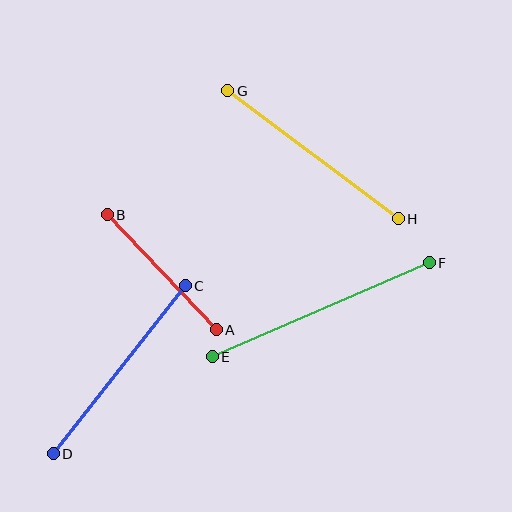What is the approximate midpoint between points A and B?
The midpoint is at approximately (162, 272) pixels.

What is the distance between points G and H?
The distance is approximately 213 pixels.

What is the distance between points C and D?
The distance is approximately 214 pixels.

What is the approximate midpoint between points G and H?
The midpoint is at approximately (313, 155) pixels.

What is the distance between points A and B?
The distance is approximately 158 pixels.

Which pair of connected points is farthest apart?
Points E and F are farthest apart.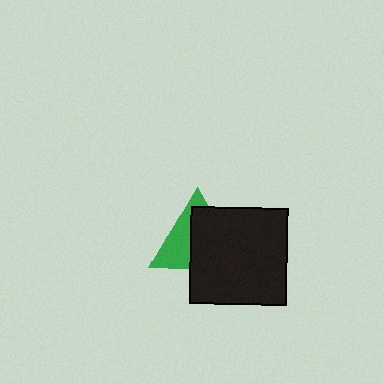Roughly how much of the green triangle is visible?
A small part of it is visible (roughly 43%).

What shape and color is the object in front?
The object in front is a black square.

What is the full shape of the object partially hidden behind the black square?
The partially hidden object is a green triangle.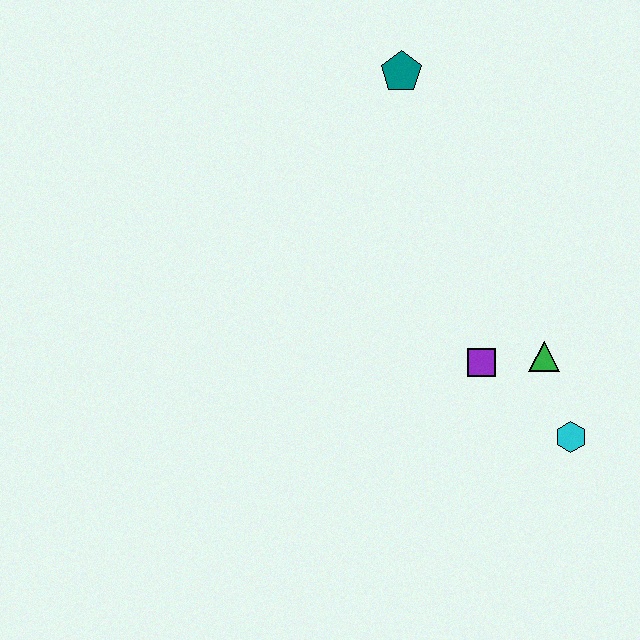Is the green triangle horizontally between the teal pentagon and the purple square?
No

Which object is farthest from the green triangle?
The teal pentagon is farthest from the green triangle.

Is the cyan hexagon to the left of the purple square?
No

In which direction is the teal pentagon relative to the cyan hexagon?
The teal pentagon is above the cyan hexagon.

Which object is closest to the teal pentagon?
The purple square is closest to the teal pentagon.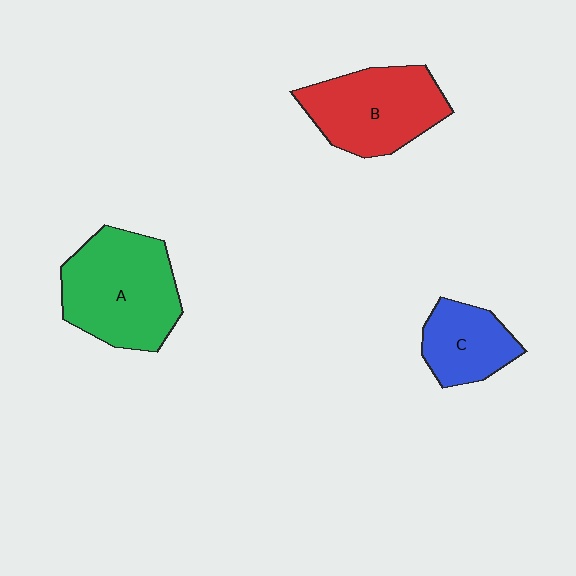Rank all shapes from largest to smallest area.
From largest to smallest: A (green), B (red), C (blue).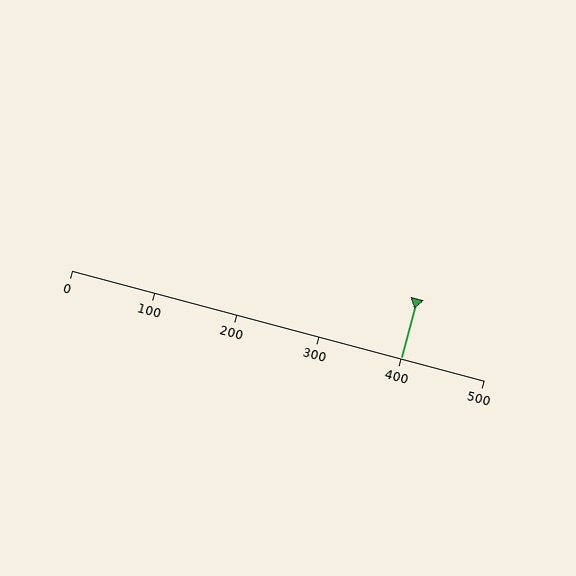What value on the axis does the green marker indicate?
The marker indicates approximately 400.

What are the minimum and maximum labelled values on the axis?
The axis runs from 0 to 500.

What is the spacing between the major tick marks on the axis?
The major ticks are spaced 100 apart.